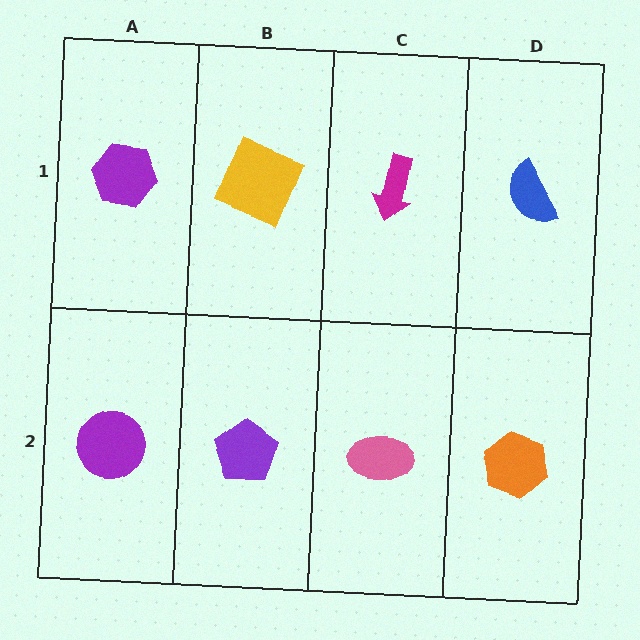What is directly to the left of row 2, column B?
A purple circle.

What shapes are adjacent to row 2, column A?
A purple hexagon (row 1, column A), a purple pentagon (row 2, column B).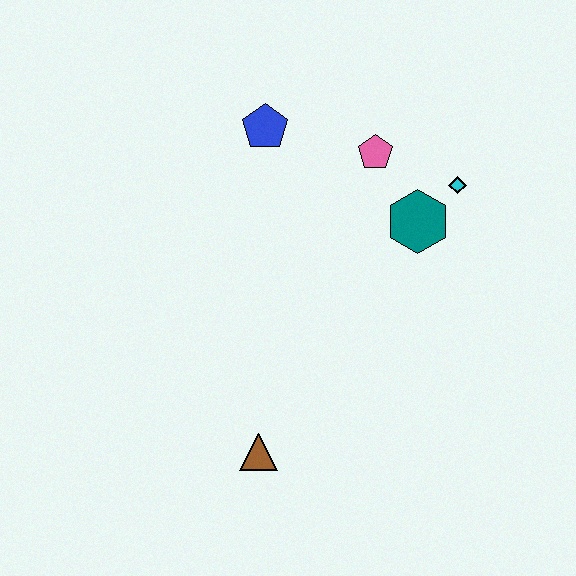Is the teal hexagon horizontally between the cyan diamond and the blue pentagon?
Yes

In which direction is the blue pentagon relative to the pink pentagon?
The blue pentagon is to the left of the pink pentagon.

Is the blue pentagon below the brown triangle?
No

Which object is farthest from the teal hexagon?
The brown triangle is farthest from the teal hexagon.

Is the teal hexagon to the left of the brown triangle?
No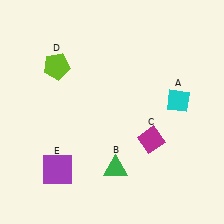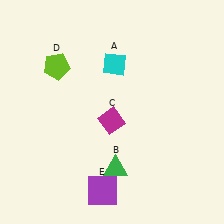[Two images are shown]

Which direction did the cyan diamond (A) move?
The cyan diamond (A) moved left.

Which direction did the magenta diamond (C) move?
The magenta diamond (C) moved left.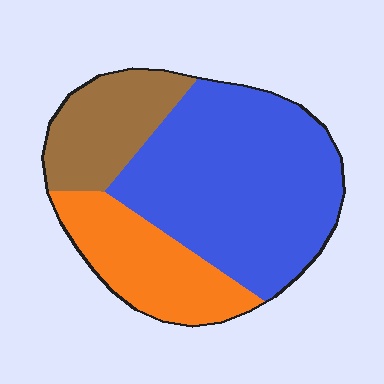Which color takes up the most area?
Blue, at roughly 55%.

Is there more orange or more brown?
Orange.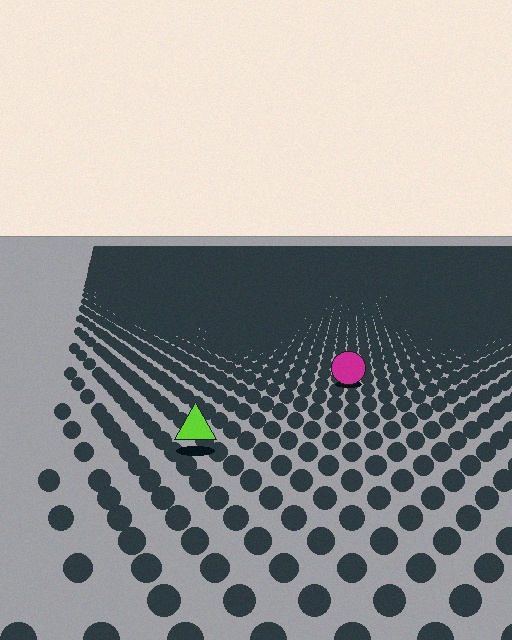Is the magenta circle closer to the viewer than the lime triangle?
No. The lime triangle is closer — you can tell from the texture gradient: the ground texture is coarser near it.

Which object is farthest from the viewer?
The magenta circle is farthest from the viewer. It appears smaller and the ground texture around it is denser.